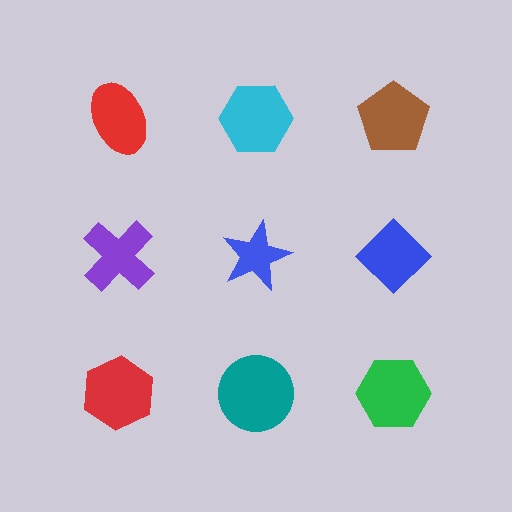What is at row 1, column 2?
A cyan hexagon.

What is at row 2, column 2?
A blue star.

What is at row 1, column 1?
A red ellipse.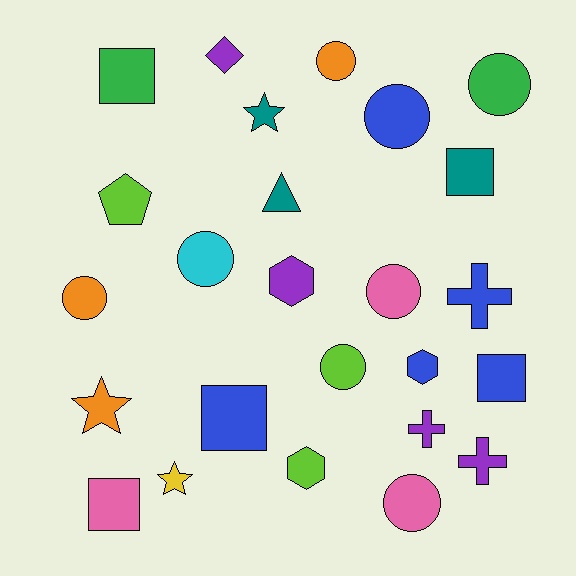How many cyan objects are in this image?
There is 1 cyan object.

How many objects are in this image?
There are 25 objects.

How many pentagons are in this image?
There is 1 pentagon.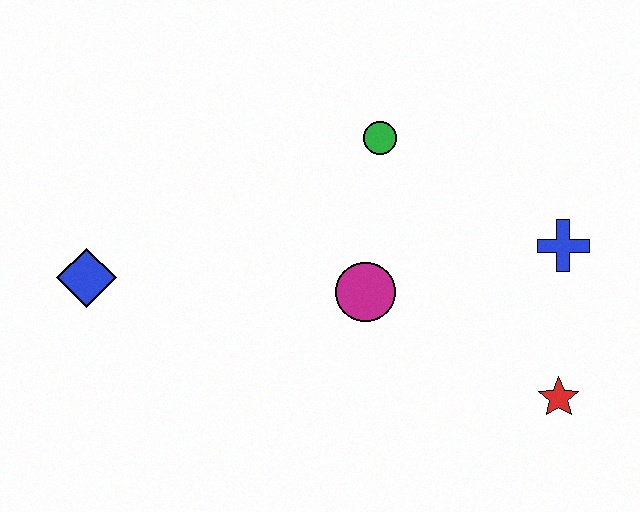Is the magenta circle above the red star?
Yes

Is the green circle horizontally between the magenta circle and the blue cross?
Yes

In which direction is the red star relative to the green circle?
The red star is below the green circle.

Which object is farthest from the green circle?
The blue diamond is farthest from the green circle.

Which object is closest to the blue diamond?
The magenta circle is closest to the blue diamond.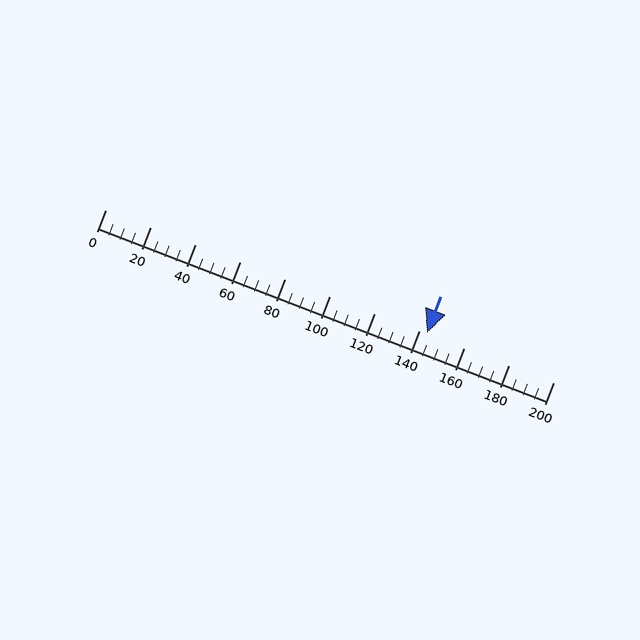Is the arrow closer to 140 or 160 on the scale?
The arrow is closer to 140.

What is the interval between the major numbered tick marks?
The major tick marks are spaced 20 units apart.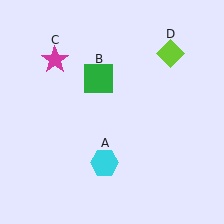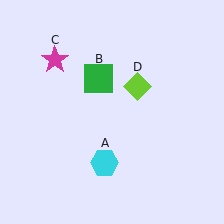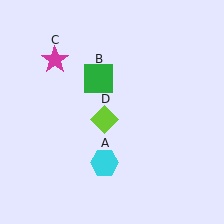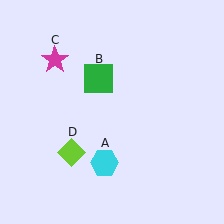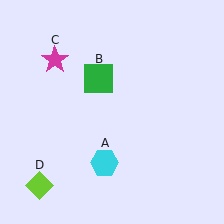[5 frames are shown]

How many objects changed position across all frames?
1 object changed position: lime diamond (object D).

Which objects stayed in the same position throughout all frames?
Cyan hexagon (object A) and green square (object B) and magenta star (object C) remained stationary.